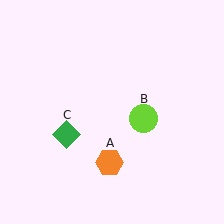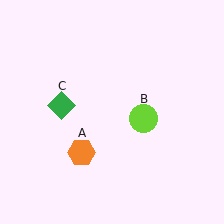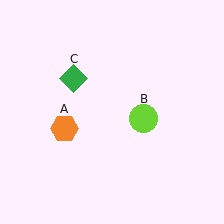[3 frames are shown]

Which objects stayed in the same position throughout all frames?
Lime circle (object B) remained stationary.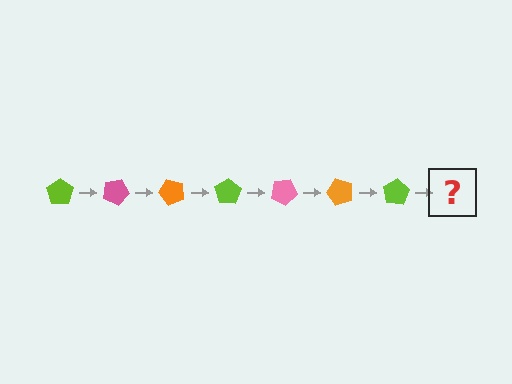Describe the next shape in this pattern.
It should be a pink pentagon, rotated 175 degrees from the start.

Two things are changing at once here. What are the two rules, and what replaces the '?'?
The two rules are that it rotates 25 degrees each step and the color cycles through lime, pink, and orange. The '?' should be a pink pentagon, rotated 175 degrees from the start.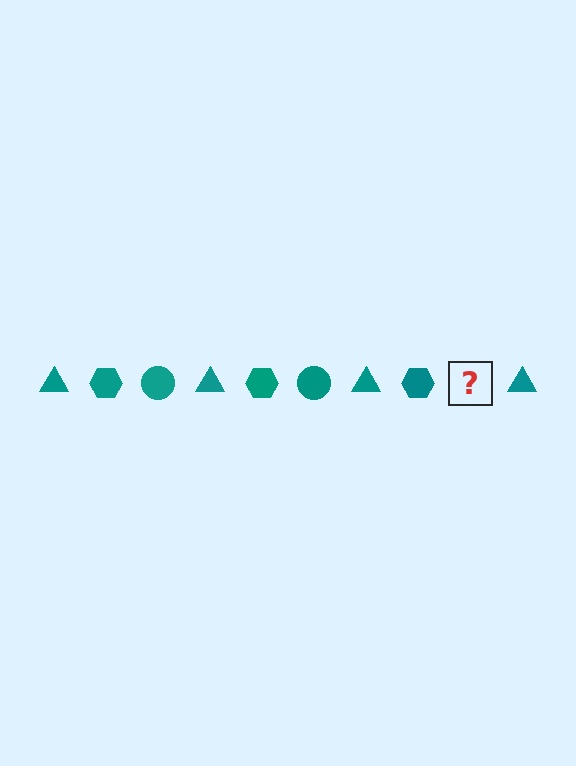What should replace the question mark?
The question mark should be replaced with a teal circle.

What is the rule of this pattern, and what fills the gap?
The rule is that the pattern cycles through triangle, hexagon, circle shapes in teal. The gap should be filled with a teal circle.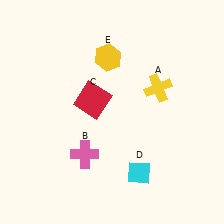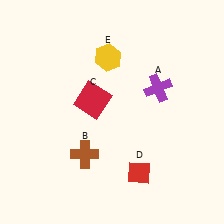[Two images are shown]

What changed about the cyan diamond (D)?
In Image 1, D is cyan. In Image 2, it changed to red.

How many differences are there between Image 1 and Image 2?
There are 3 differences between the two images.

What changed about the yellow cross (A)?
In Image 1, A is yellow. In Image 2, it changed to purple.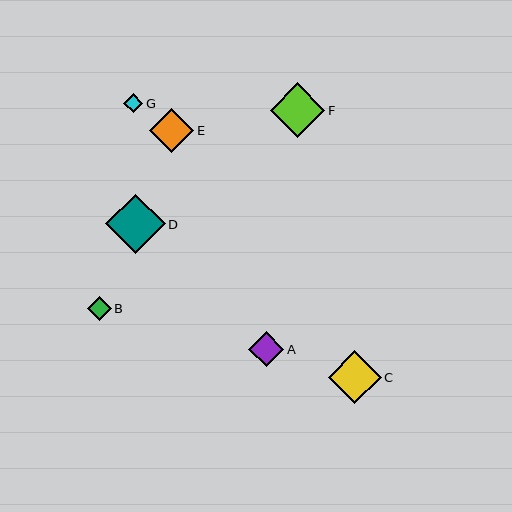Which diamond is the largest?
Diamond D is the largest with a size of approximately 59 pixels.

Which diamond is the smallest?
Diamond G is the smallest with a size of approximately 19 pixels.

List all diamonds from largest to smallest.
From largest to smallest: D, F, C, E, A, B, G.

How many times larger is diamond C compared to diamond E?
Diamond C is approximately 1.2 times the size of diamond E.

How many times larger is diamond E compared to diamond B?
Diamond E is approximately 1.9 times the size of diamond B.